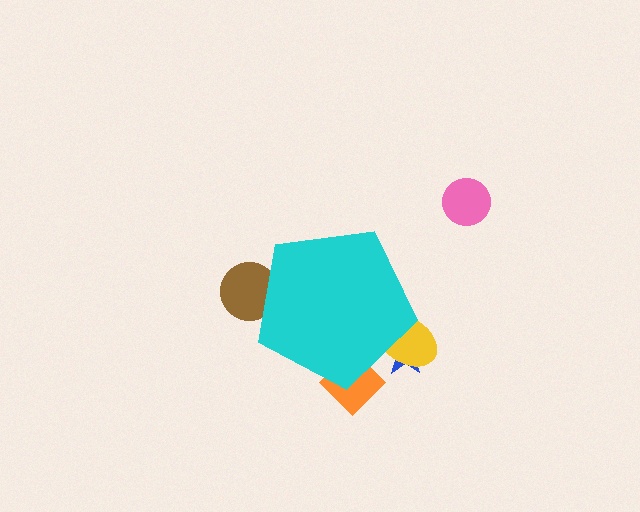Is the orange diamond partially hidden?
Yes, the orange diamond is partially hidden behind the cyan pentagon.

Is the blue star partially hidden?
Yes, the blue star is partially hidden behind the cyan pentagon.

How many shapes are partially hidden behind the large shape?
4 shapes are partially hidden.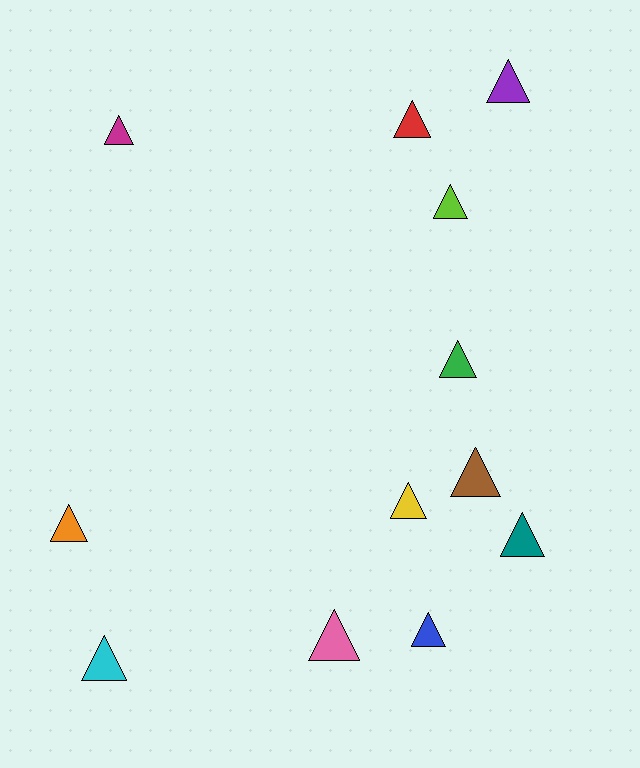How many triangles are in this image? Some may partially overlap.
There are 12 triangles.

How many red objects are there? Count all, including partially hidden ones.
There is 1 red object.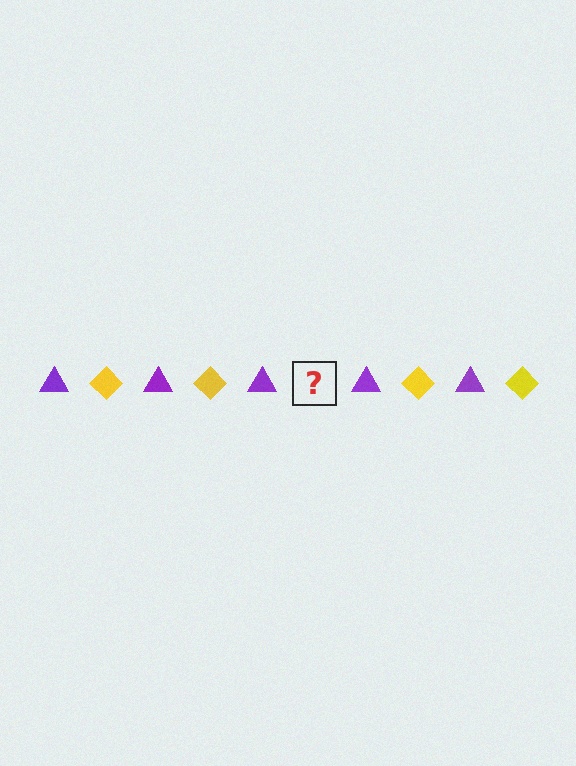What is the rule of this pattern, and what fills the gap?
The rule is that the pattern alternates between purple triangle and yellow diamond. The gap should be filled with a yellow diamond.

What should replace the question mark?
The question mark should be replaced with a yellow diamond.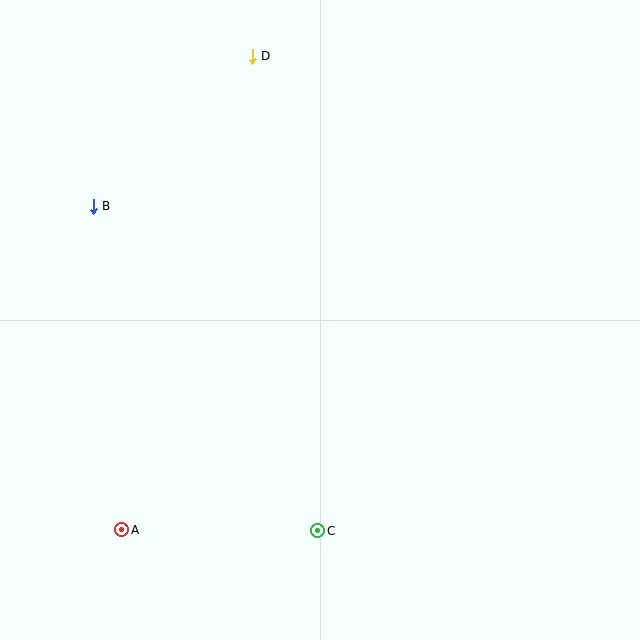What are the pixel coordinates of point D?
Point D is at (252, 56).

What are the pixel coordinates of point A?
Point A is at (122, 530).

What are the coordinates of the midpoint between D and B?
The midpoint between D and B is at (173, 131).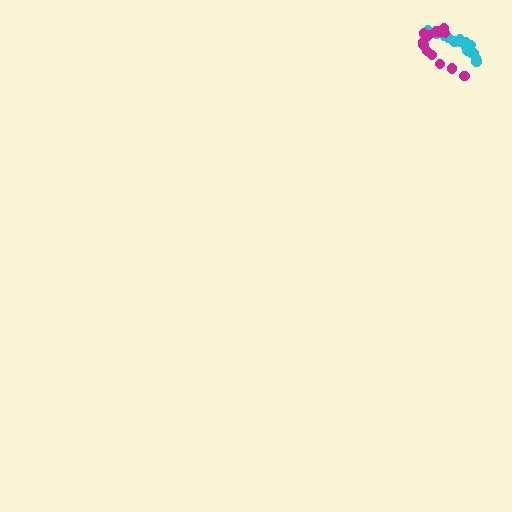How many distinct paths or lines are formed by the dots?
There are 2 distinct paths.